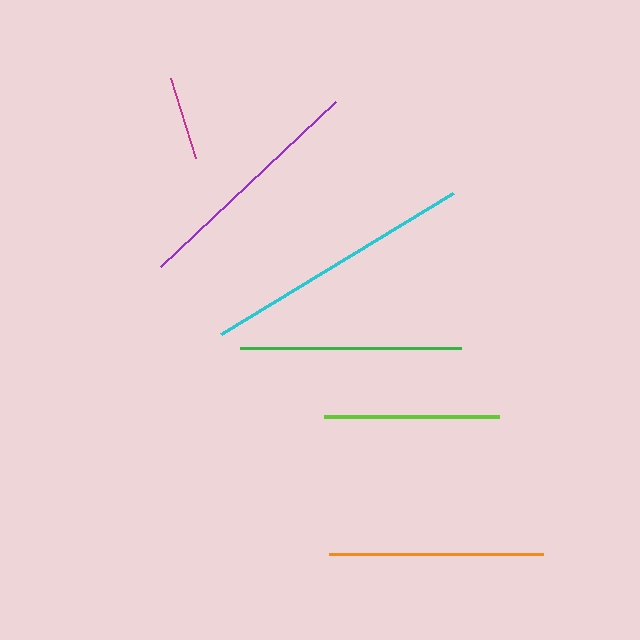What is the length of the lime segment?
The lime segment is approximately 175 pixels long.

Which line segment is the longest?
The cyan line is the longest at approximately 271 pixels.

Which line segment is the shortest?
The magenta line is the shortest at approximately 84 pixels.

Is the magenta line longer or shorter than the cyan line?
The cyan line is longer than the magenta line.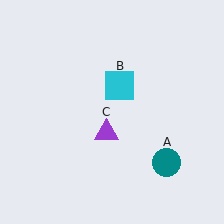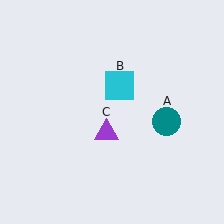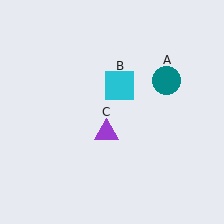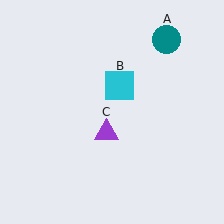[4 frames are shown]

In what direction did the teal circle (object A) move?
The teal circle (object A) moved up.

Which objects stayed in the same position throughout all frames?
Cyan square (object B) and purple triangle (object C) remained stationary.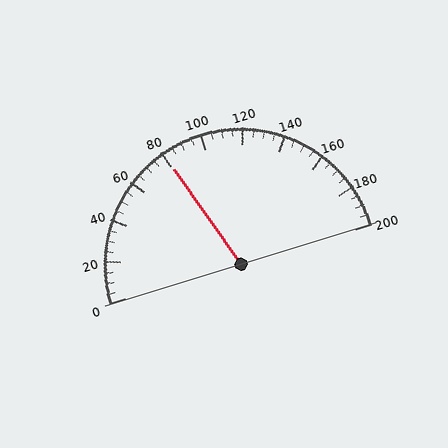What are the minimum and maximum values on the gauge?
The gauge ranges from 0 to 200.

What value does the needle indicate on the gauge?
The needle indicates approximately 80.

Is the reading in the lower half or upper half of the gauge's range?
The reading is in the lower half of the range (0 to 200).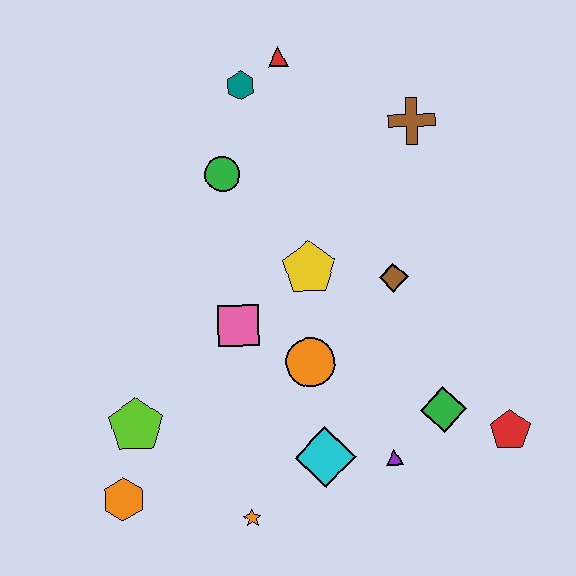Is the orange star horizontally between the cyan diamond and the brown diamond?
No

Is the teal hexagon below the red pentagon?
No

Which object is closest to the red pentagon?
The green diamond is closest to the red pentagon.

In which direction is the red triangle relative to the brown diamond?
The red triangle is above the brown diamond.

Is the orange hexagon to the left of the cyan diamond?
Yes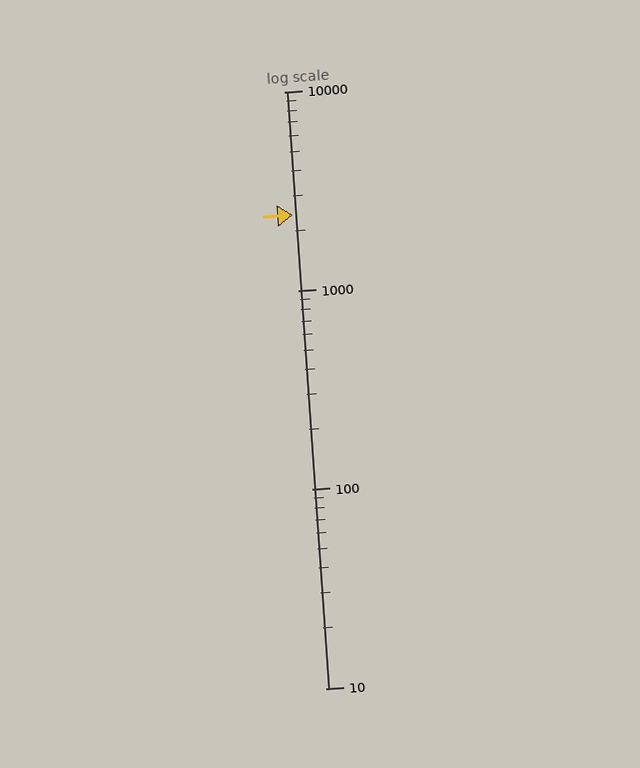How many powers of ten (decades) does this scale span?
The scale spans 3 decades, from 10 to 10000.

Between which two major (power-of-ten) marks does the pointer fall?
The pointer is between 1000 and 10000.